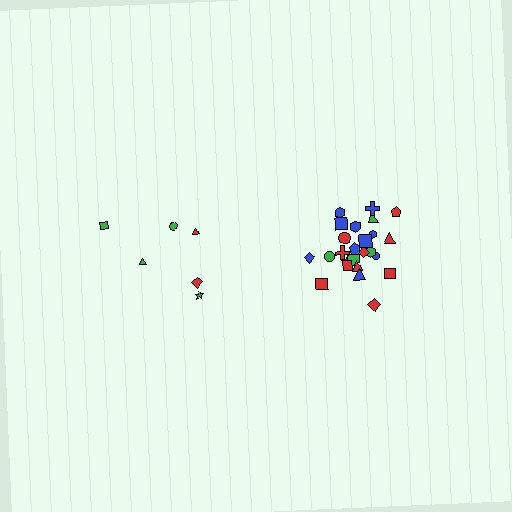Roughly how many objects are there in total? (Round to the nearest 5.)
Roughly 30 objects in total.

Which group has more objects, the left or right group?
The right group.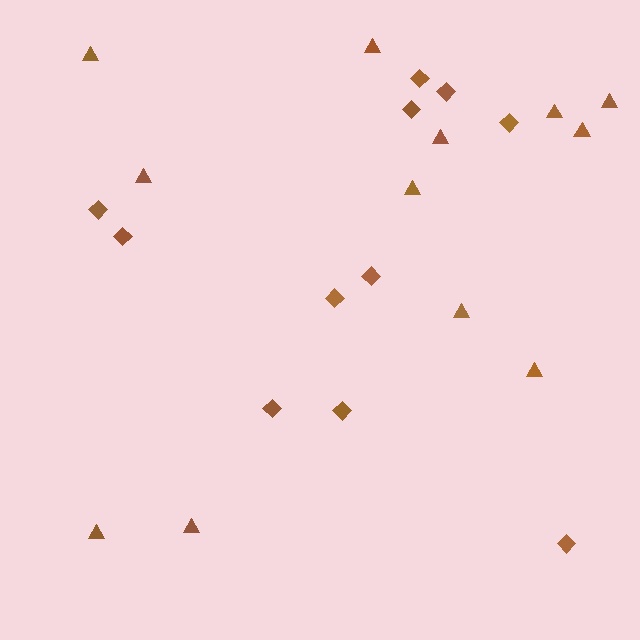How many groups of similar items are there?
There are 2 groups: one group of diamonds (11) and one group of triangles (12).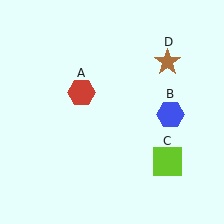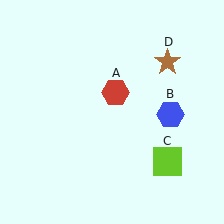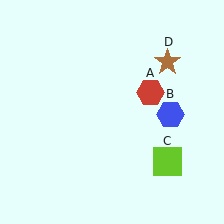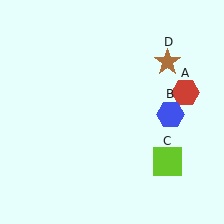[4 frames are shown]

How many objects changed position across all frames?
1 object changed position: red hexagon (object A).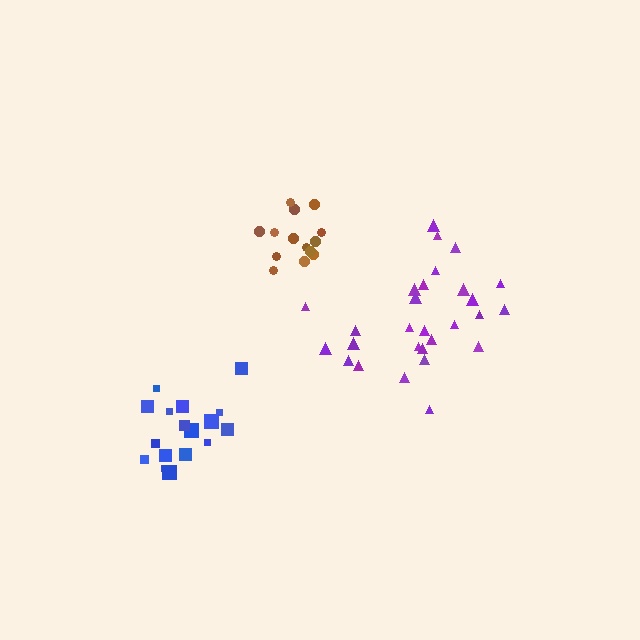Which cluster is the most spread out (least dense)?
Blue.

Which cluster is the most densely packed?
Purple.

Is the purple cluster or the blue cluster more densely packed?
Purple.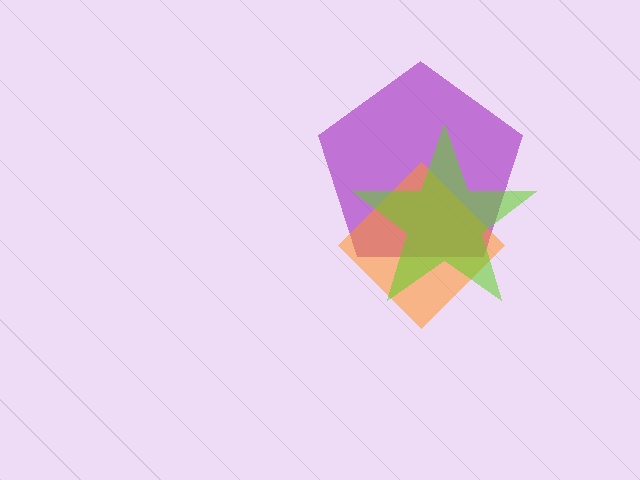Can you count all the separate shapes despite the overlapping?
Yes, there are 3 separate shapes.